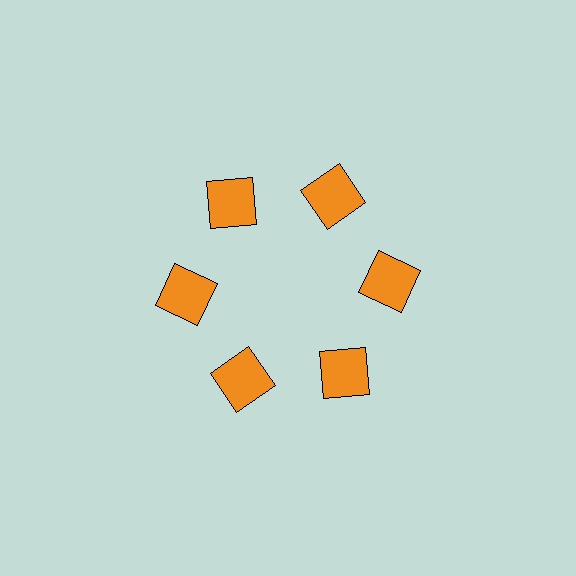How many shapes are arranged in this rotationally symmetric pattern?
There are 6 shapes, arranged in 6 groups of 1.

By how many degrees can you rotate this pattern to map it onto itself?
The pattern maps onto itself every 60 degrees of rotation.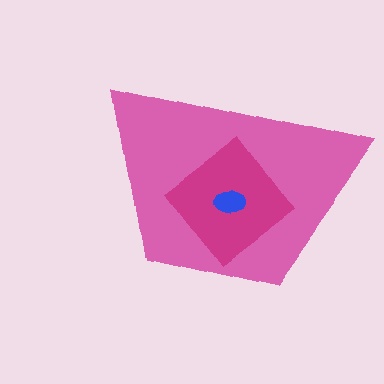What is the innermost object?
The blue ellipse.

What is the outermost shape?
The pink trapezoid.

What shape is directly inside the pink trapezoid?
The magenta diamond.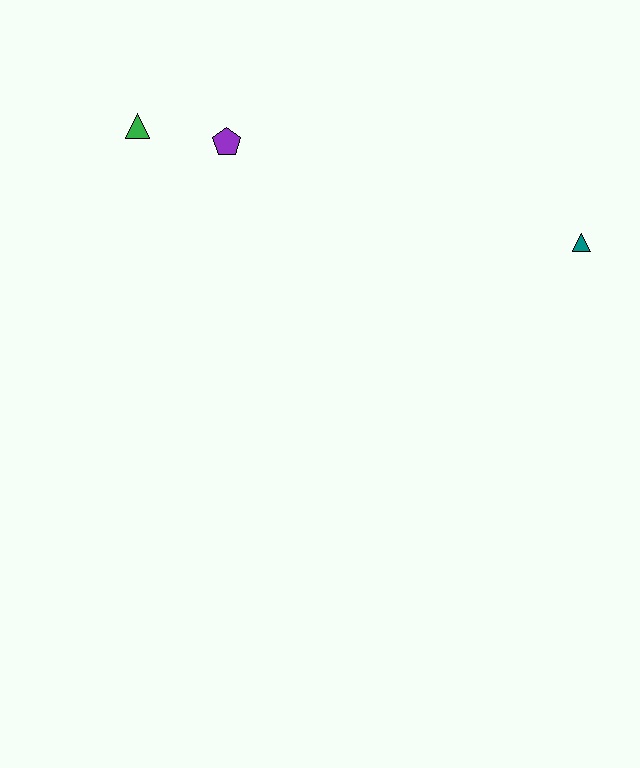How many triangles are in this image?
There are 2 triangles.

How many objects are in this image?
There are 3 objects.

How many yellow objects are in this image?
There are no yellow objects.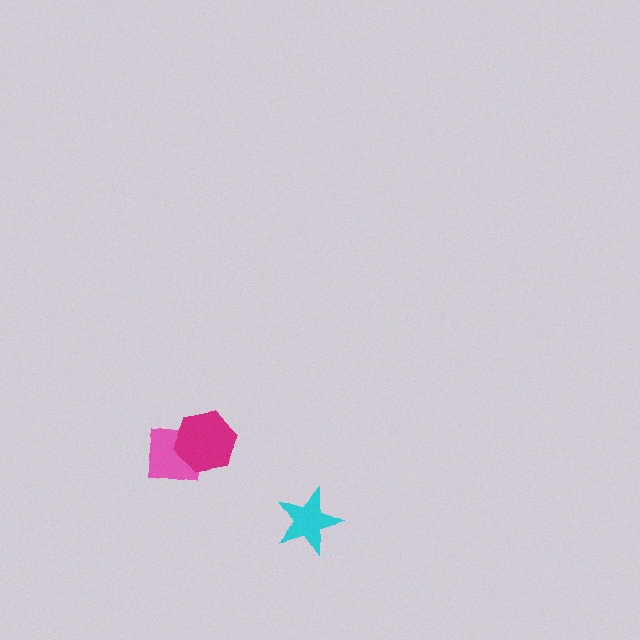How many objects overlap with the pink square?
1 object overlaps with the pink square.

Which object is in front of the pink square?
The magenta hexagon is in front of the pink square.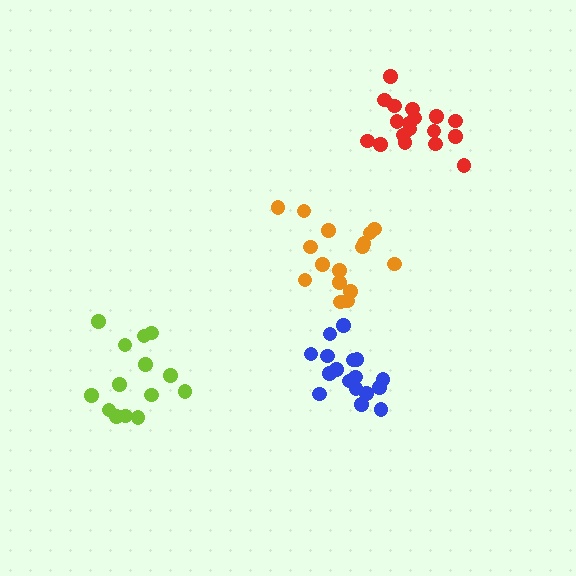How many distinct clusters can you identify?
There are 4 distinct clusters.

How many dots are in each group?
Group 1: 16 dots, Group 2: 18 dots, Group 3: 14 dots, Group 4: 17 dots (65 total).